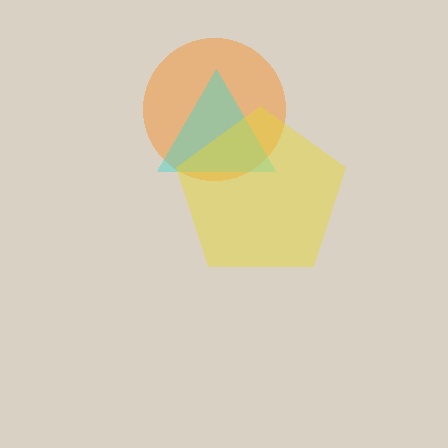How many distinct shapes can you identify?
There are 3 distinct shapes: an orange circle, a cyan triangle, a yellow pentagon.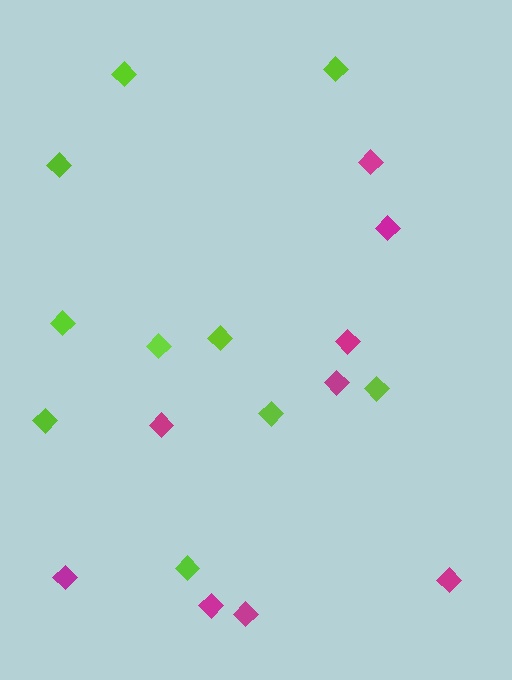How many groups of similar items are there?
There are 2 groups: one group of magenta diamonds (9) and one group of lime diamonds (10).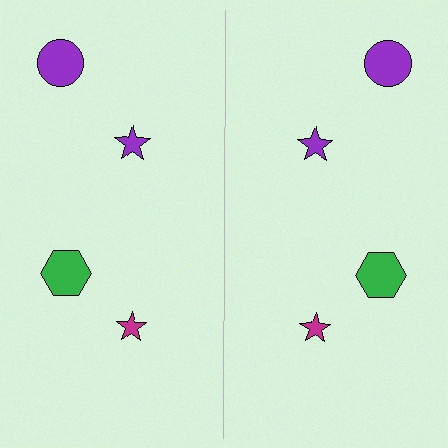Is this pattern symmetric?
Yes, this pattern has bilateral (reflection) symmetry.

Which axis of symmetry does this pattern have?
The pattern has a vertical axis of symmetry running through the center of the image.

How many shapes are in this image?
There are 8 shapes in this image.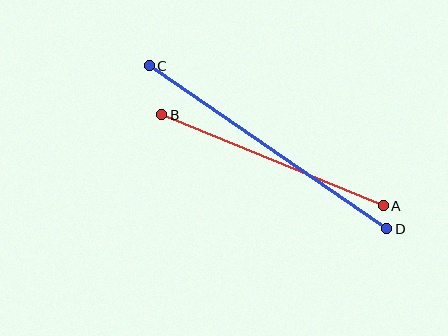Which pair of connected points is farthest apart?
Points C and D are farthest apart.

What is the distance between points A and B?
The distance is approximately 240 pixels.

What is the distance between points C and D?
The distance is approximately 288 pixels.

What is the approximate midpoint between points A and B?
The midpoint is at approximately (273, 160) pixels.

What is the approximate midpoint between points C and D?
The midpoint is at approximately (268, 147) pixels.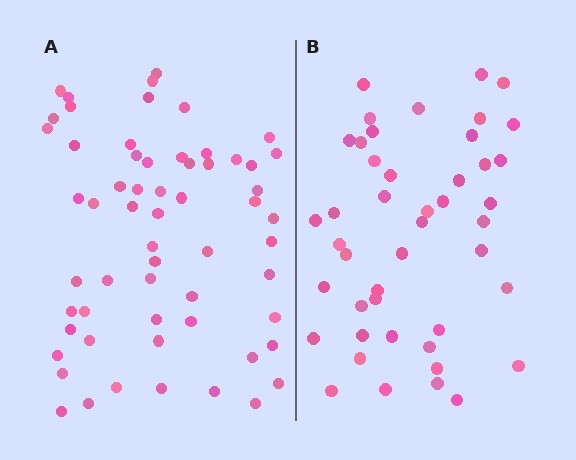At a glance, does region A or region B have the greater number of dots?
Region A (the left region) has more dots.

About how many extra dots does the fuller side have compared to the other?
Region A has approximately 15 more dots than region B.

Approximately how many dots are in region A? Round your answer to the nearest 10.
About 60 dots.